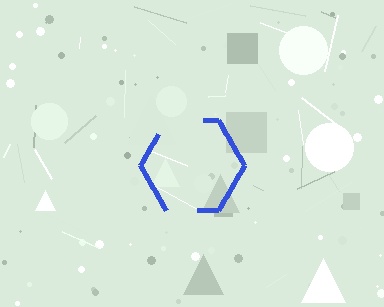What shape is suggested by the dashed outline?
The dashed outline suggests a hexagon.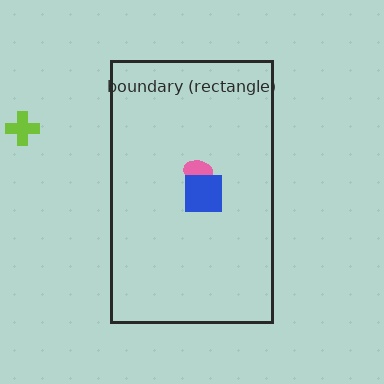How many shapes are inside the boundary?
2 inside, 1 outside.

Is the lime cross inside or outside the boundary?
Outside.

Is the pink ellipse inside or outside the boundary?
Inside.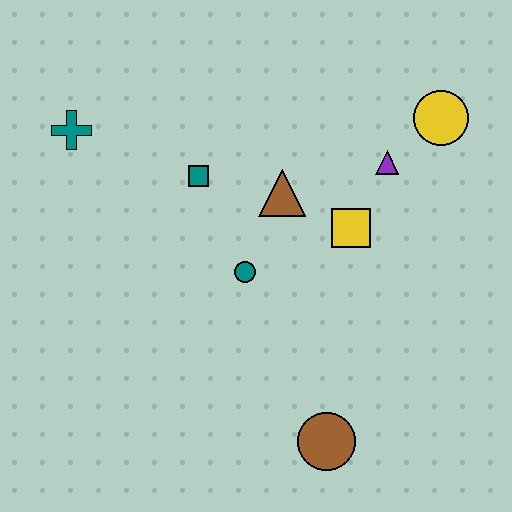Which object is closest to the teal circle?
The brown triangle is closest to the teal circle.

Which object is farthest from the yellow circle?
The teal cross is farthest from the yellow circle.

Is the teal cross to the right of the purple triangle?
No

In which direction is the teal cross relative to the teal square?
The teal cross is to the left of the teal square.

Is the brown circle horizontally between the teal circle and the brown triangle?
No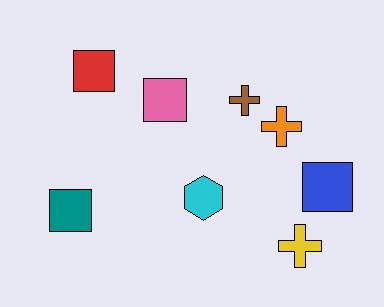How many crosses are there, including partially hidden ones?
There are 3 crosses.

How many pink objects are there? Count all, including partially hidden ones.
There is 1 pink object.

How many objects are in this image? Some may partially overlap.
There are 8 objects.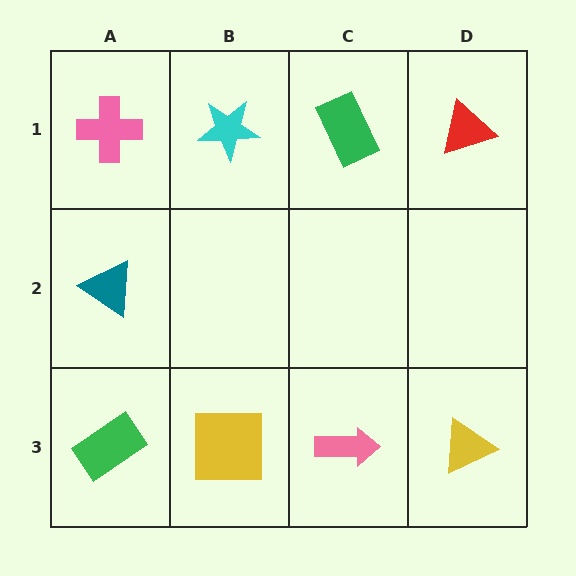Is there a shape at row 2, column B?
No, that cell is empty.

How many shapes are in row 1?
4 shapes.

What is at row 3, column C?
A pink arrow.